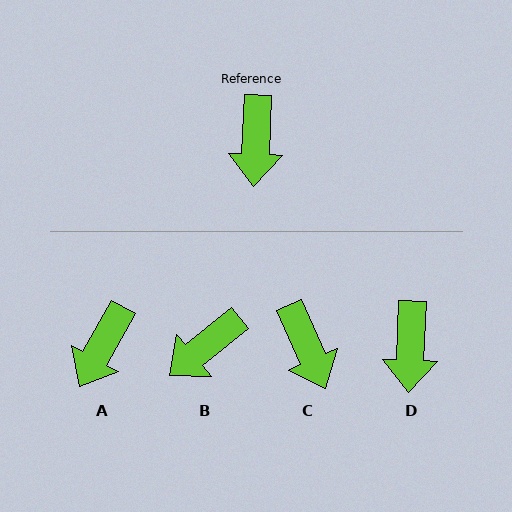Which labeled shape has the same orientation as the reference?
D.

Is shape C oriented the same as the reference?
No, it is off by about 26 degrees.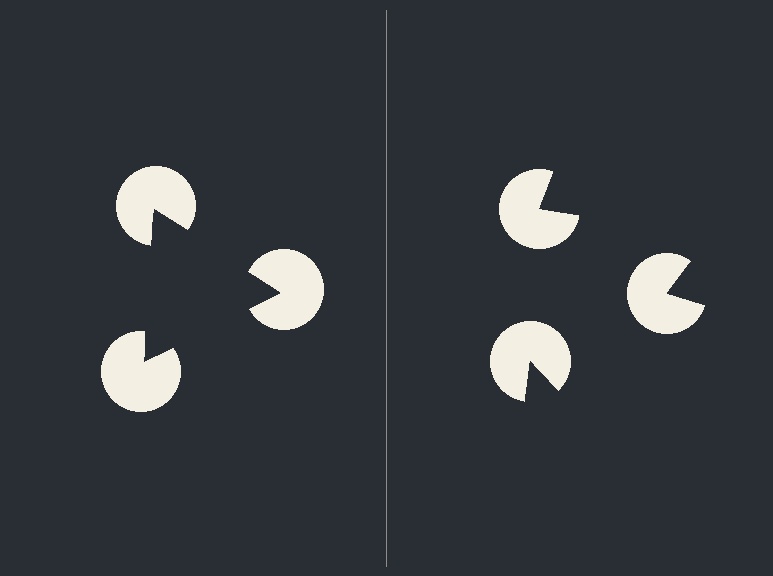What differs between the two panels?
The pac-man discs are positioned identically on both sides; only the wedge orientations differ. On the left they align to a triangle; on the right they are misaligned.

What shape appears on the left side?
An illusory triangle.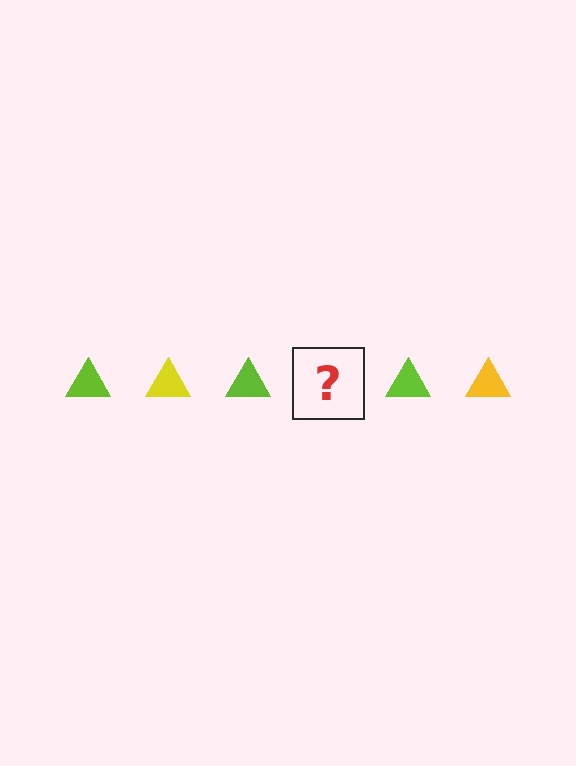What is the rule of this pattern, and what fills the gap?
The rule is that the pattern cycles through lime, yellow triangles. The gap should be filled with a yellow triangle.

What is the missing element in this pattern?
The missing element is a yellow triangle.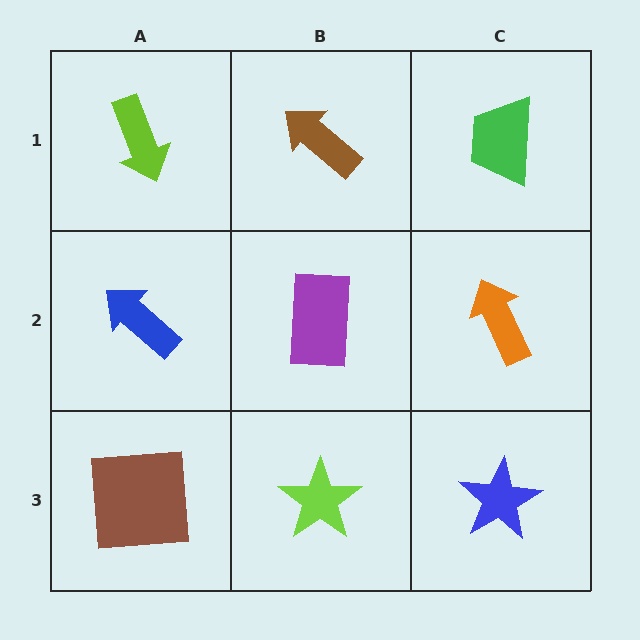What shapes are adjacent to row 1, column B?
A purple rectangle (row 2, column B), a lime arrow (row 1, column A), a green trapezoid (row 1, column C).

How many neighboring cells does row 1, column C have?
2.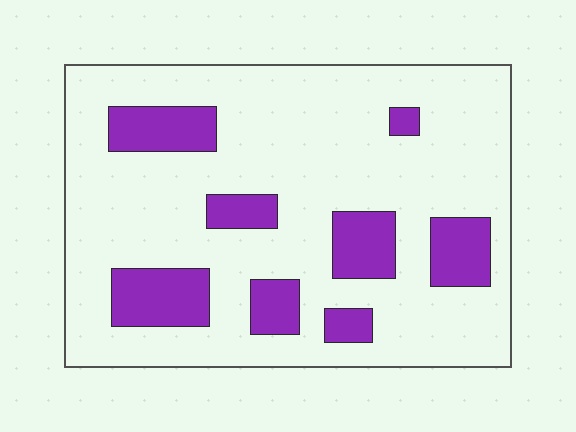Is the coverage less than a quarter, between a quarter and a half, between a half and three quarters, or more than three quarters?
Less than a quarter.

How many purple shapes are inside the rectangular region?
8.